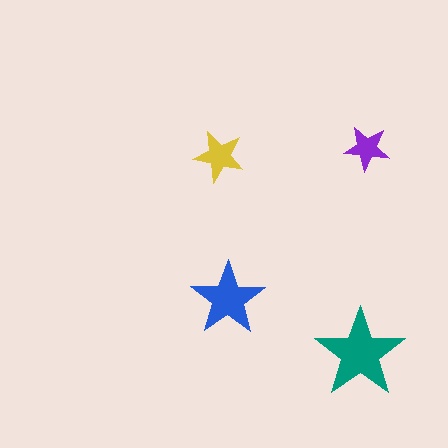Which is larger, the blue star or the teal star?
The teal one.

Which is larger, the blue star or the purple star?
The blue one.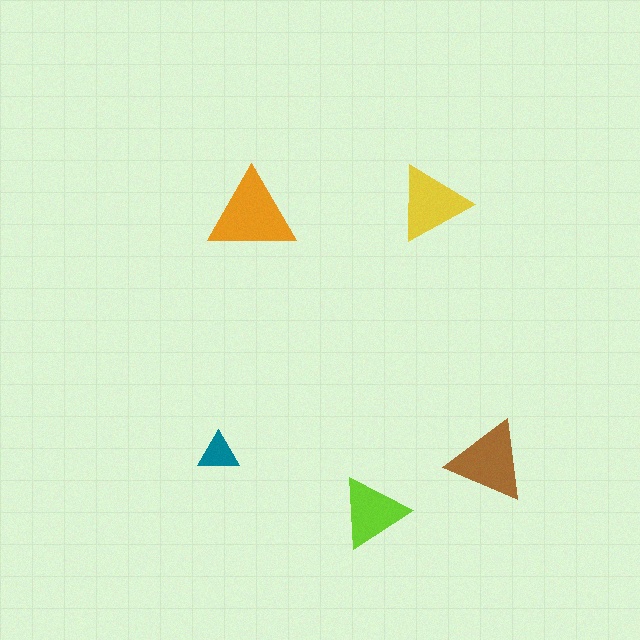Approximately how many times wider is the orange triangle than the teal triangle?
About 2 times wider.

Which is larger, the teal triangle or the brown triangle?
The brown one.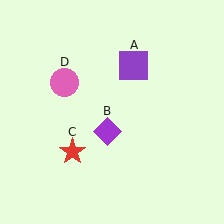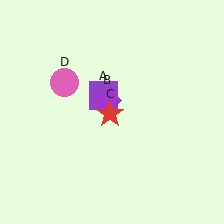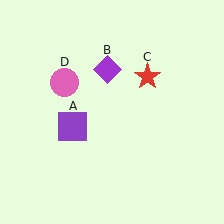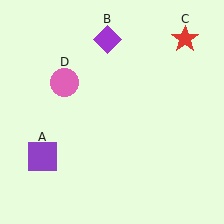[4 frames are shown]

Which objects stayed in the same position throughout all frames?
Pink circle (object D) remained stationary.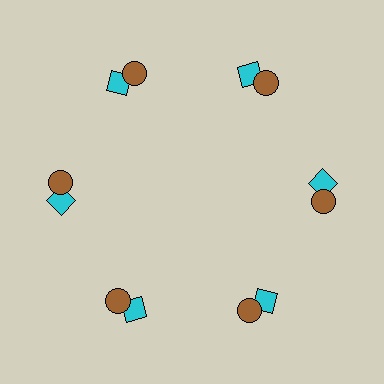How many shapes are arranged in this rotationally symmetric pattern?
There are 12 shapes, arranged in 6 groups of 2.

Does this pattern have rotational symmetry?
Yes, this pattern has 6-fold rotational symmetry. It looks the same after rotating 60 degrees around the center.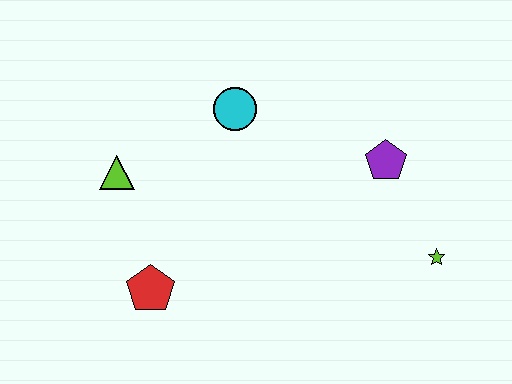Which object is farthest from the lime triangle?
The lime star is farthest from the lime triangle.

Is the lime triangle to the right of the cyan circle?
No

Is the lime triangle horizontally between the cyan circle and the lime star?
No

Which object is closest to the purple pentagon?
The lime star is closest to the purple pentagon.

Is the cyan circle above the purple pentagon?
Yes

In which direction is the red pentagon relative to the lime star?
The red pentagon is to the left of the lime star.